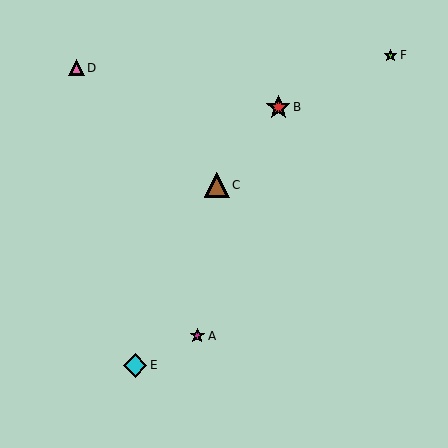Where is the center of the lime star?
The center of the lime star is at (390, 55).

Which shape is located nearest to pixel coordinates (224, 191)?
The brown triangle (labeled C) at (217, 185) is nearest to that location.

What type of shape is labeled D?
Shape D is a pink triangle.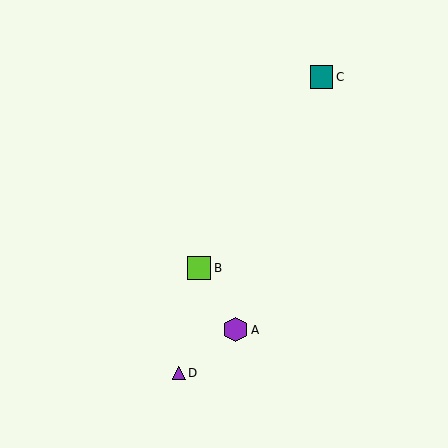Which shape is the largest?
The purple hexagon (labeled A) is the largest.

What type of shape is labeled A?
Shape A is a purple hexagon.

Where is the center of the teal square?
The center of the teal square is at (321, 77).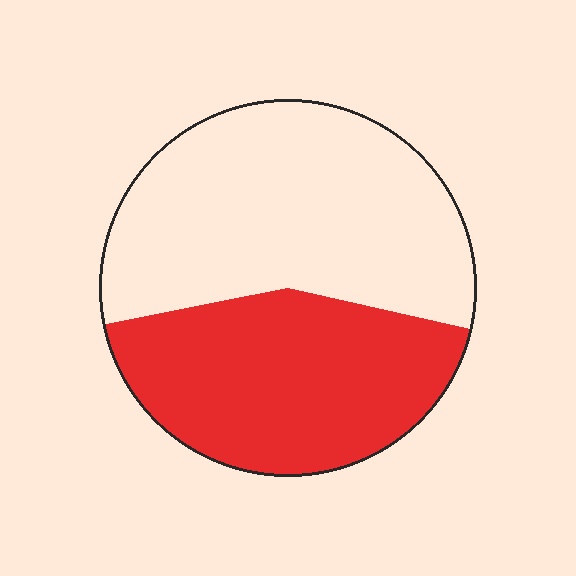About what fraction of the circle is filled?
About two fifths (2/5).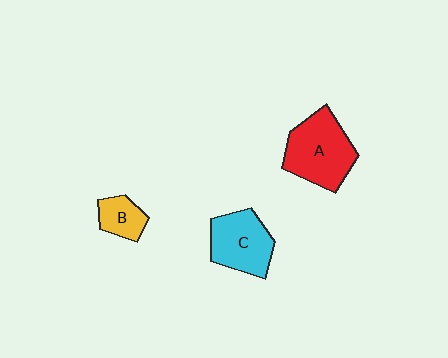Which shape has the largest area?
Shape A (red).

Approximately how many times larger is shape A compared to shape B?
Approximately 2.4 times.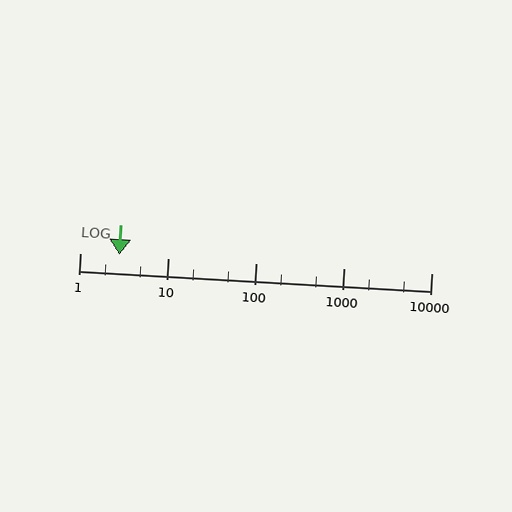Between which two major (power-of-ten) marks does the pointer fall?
The pointer is between 1 and 10.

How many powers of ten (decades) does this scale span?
The scale spans 4 decades, from 1 to 10000.